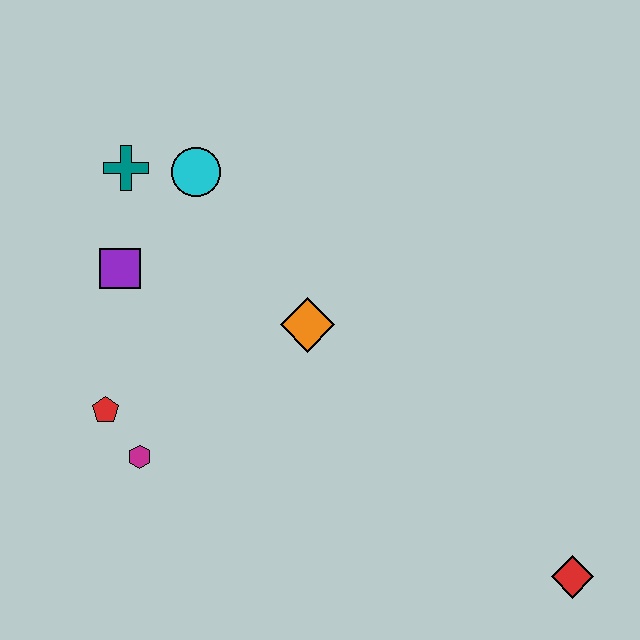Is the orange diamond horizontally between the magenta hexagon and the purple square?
No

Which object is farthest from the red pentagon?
The red diamond is farthest from the red pentagon.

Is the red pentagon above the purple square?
No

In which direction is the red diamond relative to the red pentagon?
The red diamond is to the right of the red pentagon.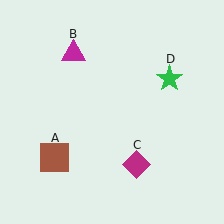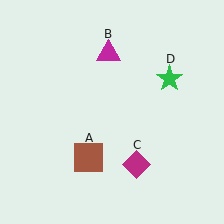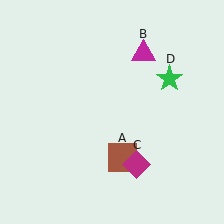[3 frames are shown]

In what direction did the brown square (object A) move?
The brown square (object A) moved right.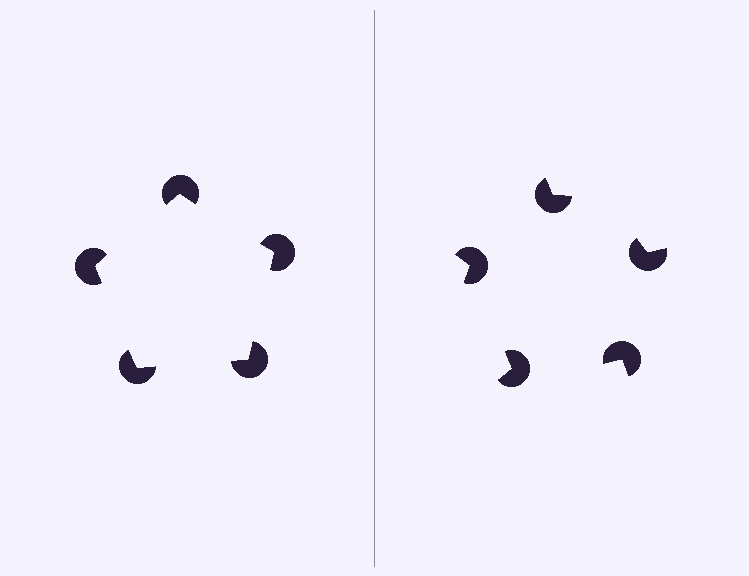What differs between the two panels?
The pac-man discs are positioned identically on both sides; only the wedge orientations differ. On the left they align to a pentagon; on the right they are misaligned.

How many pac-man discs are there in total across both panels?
10 — 5 on each side.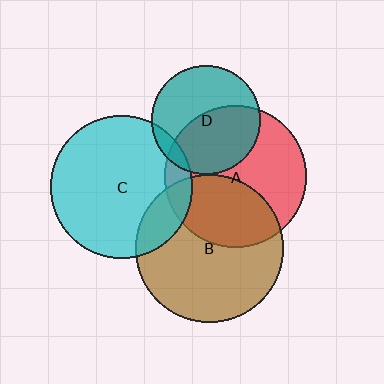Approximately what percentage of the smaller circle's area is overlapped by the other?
Approximately 40%.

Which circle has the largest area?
Circle B (brown).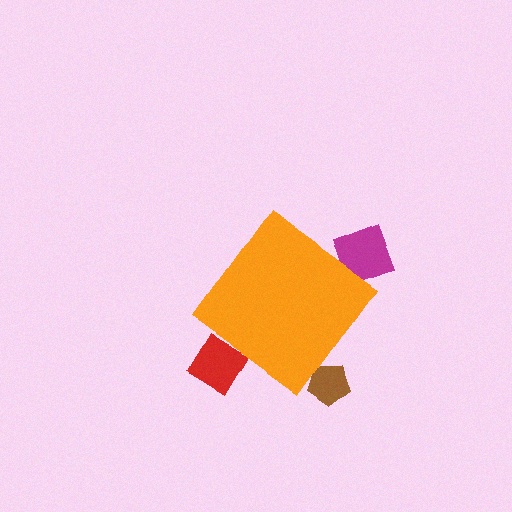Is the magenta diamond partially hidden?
Yes, the magenta diamond is partially hidden behind the orange diamond.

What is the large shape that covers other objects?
An orange diamond.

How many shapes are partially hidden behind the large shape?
3 shapes are partially hidden.